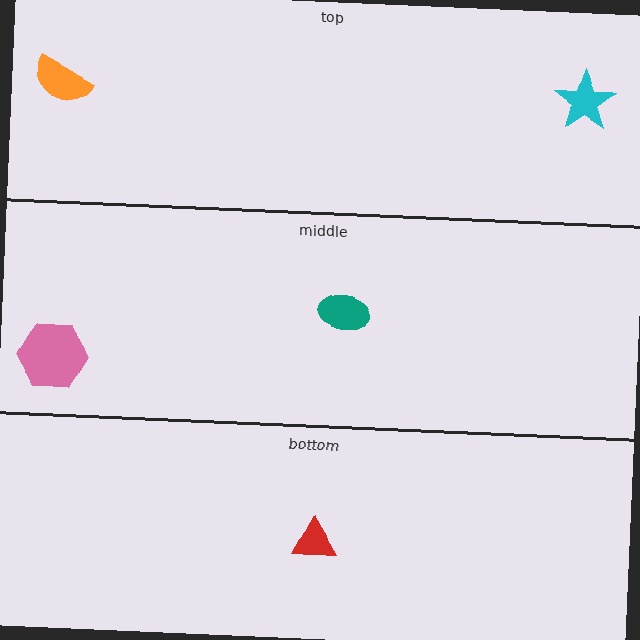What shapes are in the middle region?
The pink hexagon, the teal ellipse.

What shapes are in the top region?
The cyan star, the orange semicircle.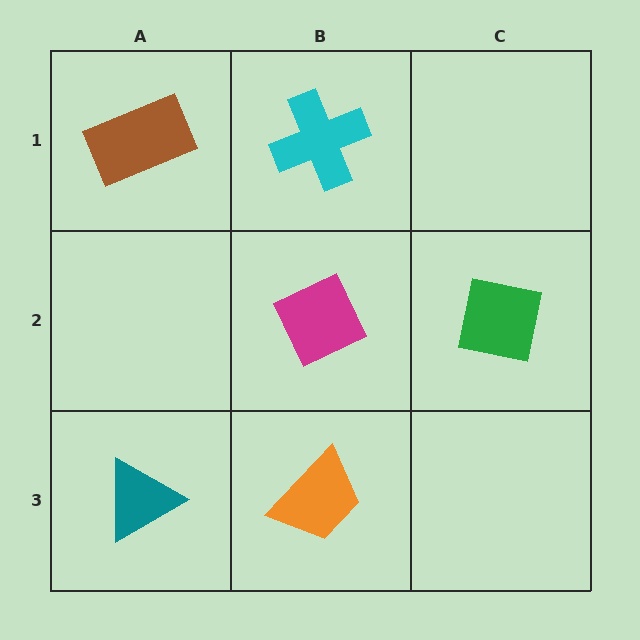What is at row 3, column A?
A teal triangle.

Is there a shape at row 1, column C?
No, that cell is empty.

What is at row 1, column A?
A brown rectangle.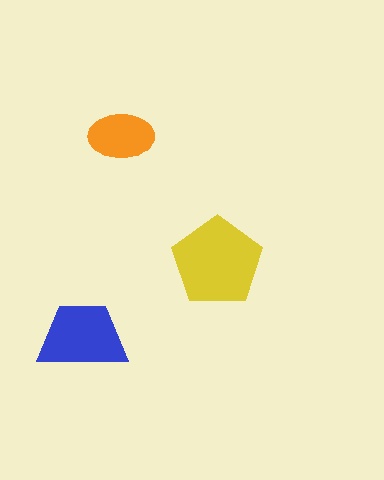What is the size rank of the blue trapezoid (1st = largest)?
2nd.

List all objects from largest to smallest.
The yellow pentagon, the blue trapezoid, the orange ellipse.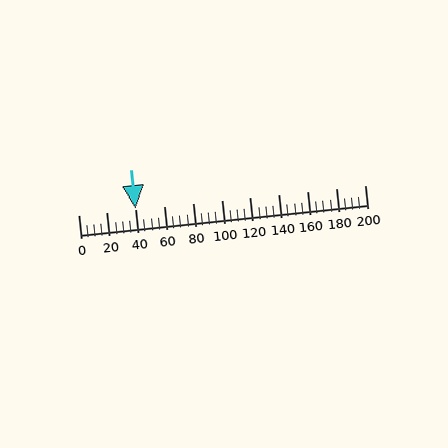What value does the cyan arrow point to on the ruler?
The cyan arrow points to approximately 40.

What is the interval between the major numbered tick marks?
The major tick marks are spaced 20 units apart.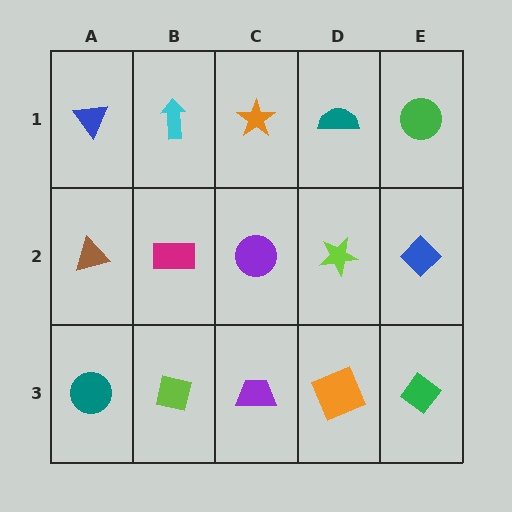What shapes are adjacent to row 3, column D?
A lime star (row 2, column D), a purple trapezoid (row 3, column C), a green diamond (row 3, column E).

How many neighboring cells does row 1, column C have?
3.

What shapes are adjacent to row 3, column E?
A blue diamond (row 2, column E), an orange square (row 3, column D).